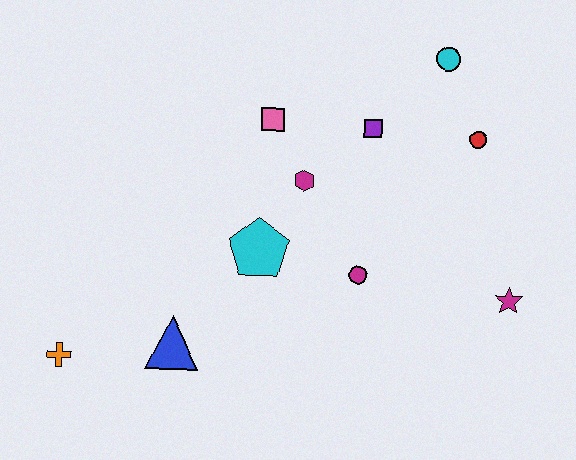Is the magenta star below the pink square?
Yes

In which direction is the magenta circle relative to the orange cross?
The magenta circle is to the right of the orange cross.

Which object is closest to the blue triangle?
The orange cross is closest to the blue triangle.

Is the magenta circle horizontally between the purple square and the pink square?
Yes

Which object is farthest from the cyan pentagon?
The cyan circle is farthest from the cyan pentagon.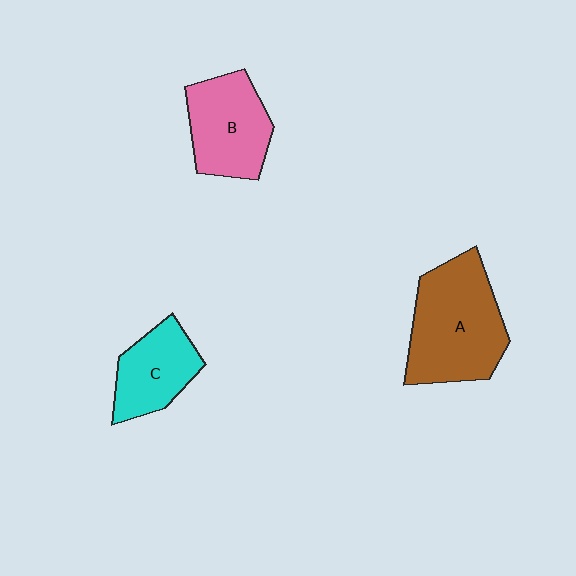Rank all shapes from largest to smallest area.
From largest to smallest: A (brown), B (pink), C (cyan).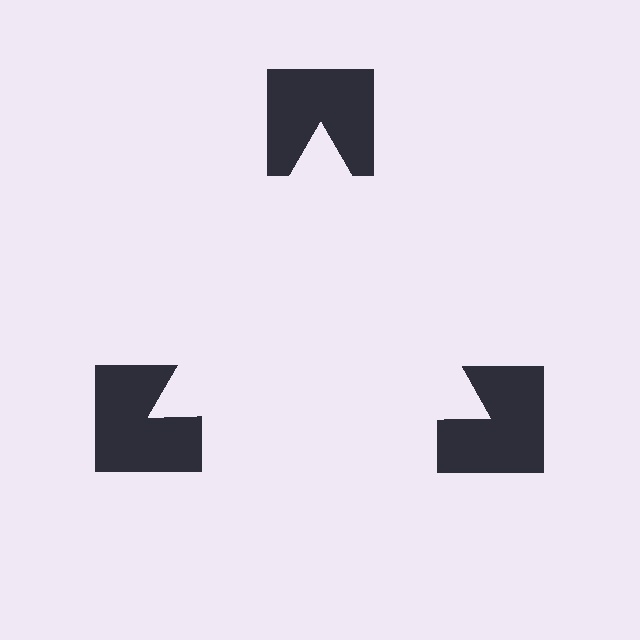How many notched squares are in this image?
There are 3 — one at each vertex of the illusory triangle.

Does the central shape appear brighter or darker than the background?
It typically appears slightly brighter than the background, even though no actual brightness change is drawn.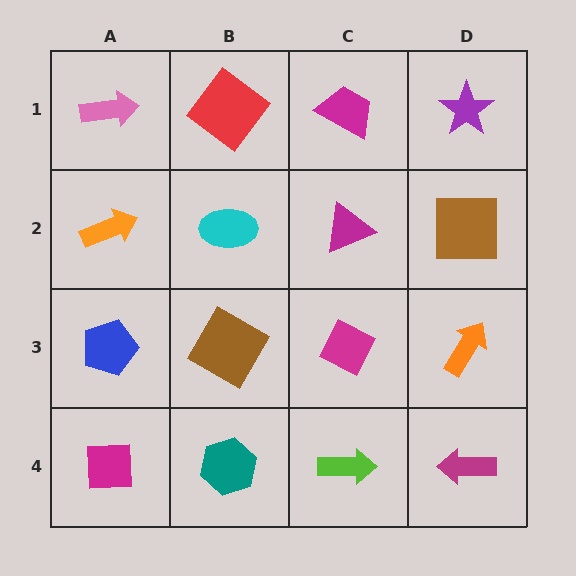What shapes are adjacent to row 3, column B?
A cyan ellipse (row 2, column B), a teal hexagon (row 4, column B), a blue pentagon (row 3, column A), a magenta diamond (row 3, column C).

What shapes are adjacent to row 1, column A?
An orange arrow (row 2, column A), a red diamond (row 1, column B).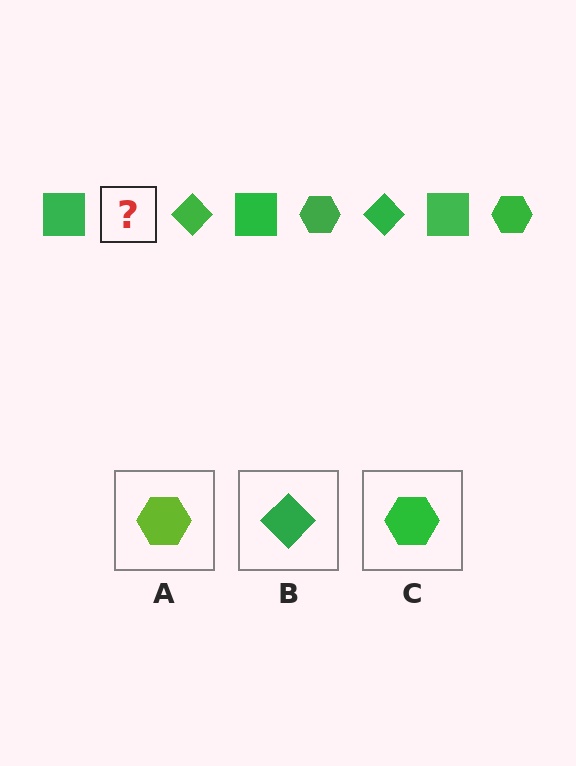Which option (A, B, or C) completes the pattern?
C.